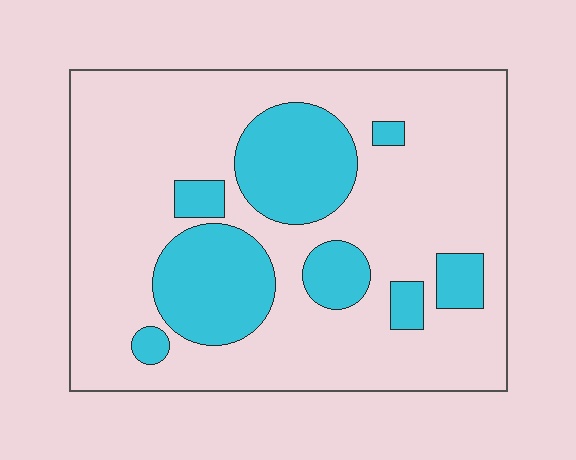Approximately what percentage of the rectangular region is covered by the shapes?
Approximately 25%.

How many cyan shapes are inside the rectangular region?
8.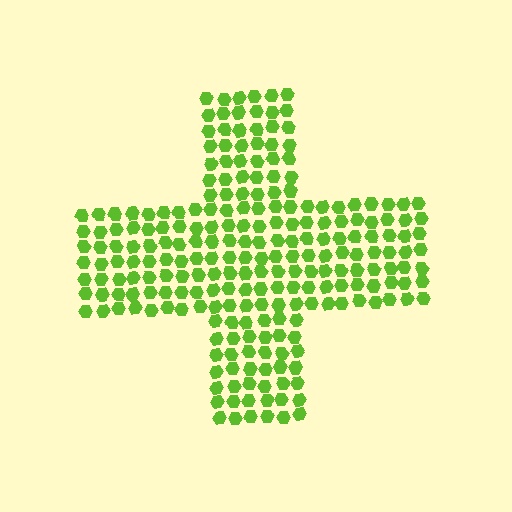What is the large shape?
The large shape is a cross.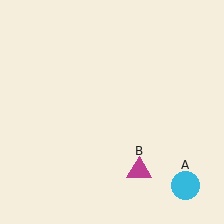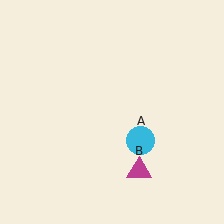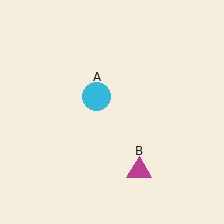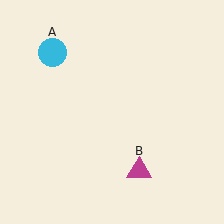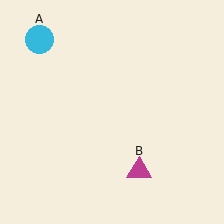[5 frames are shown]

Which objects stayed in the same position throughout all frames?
Magenta triangle (object B) remained stationary.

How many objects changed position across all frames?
1 object changed position: cyan circle (object A).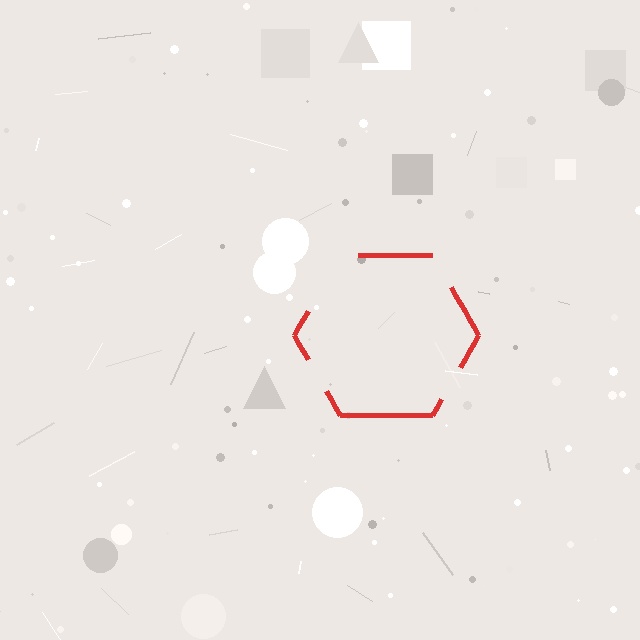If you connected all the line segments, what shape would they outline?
They would outline a hexagon.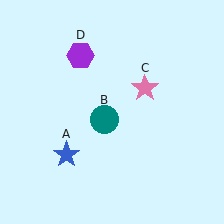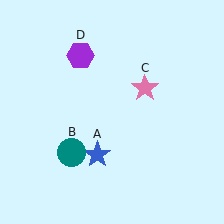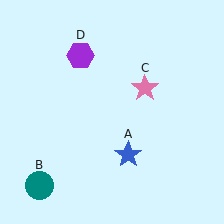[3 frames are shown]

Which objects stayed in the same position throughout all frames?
Pink star (object C) and purple hexagon (object D) remained stationary.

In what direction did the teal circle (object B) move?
The teal circle (object B) moved down and to the left.